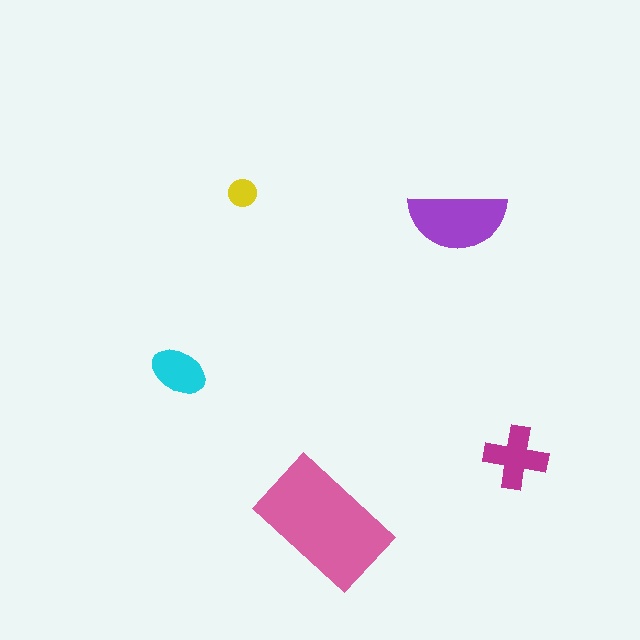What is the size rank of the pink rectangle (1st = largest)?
1st.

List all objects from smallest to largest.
The yellow circle, the cyan ellipse, the magenta cross, the purple semicircle, the pink rectangle.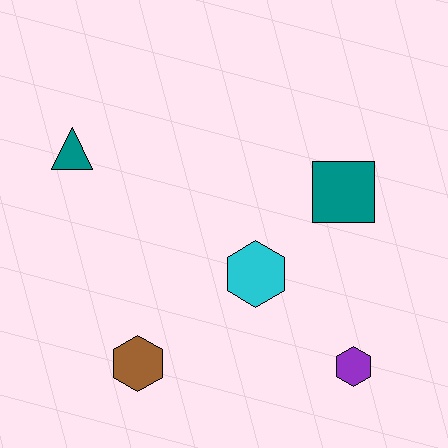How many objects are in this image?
There are 5 objects.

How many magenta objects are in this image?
There are no magenta objects.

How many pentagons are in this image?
There are no pentagons.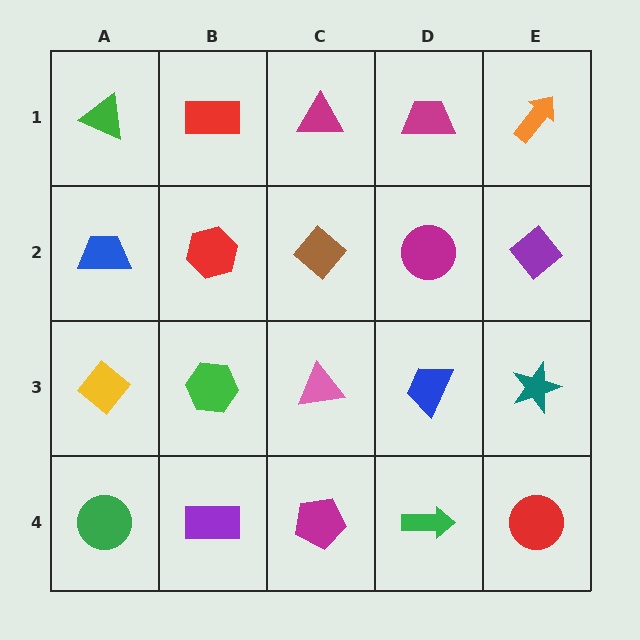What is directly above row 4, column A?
A yellow diamond.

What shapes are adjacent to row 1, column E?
A purple diamond (row 2, column E), a magenta trapezoid (row 1, column D).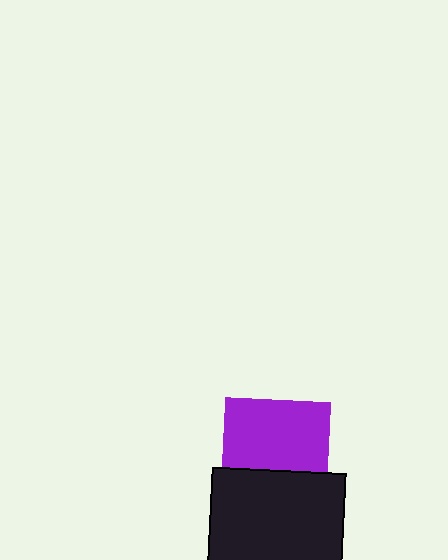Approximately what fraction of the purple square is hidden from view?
Roughly 34% of the purple square is hidden behind the black square.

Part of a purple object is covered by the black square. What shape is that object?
It is a square.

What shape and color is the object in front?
The object in front is a black square.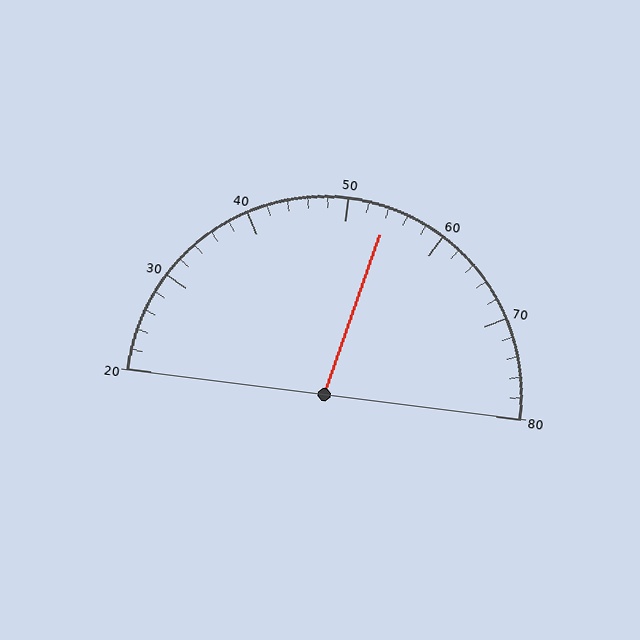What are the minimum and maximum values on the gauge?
The gauge ranges from 20 to 80.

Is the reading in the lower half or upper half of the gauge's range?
The reading is in the upper half of the range (20 to 80).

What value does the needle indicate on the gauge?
The needle indicates approximately 54.